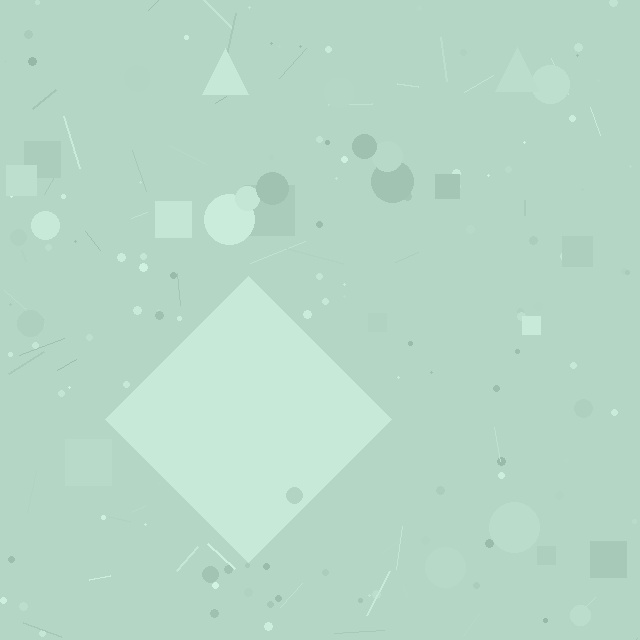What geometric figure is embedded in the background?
A diamond is embedded in the background.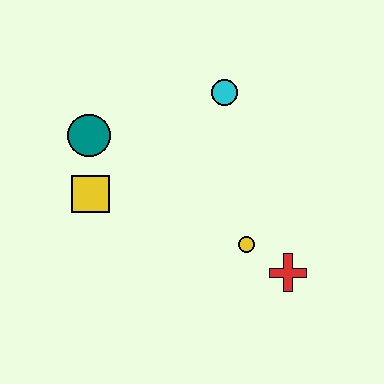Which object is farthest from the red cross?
The teal circle is farthest from the red cross.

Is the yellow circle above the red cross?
Yes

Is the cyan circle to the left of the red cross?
Yes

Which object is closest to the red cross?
The yellow circle is closest to the red cross.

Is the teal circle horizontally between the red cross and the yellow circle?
No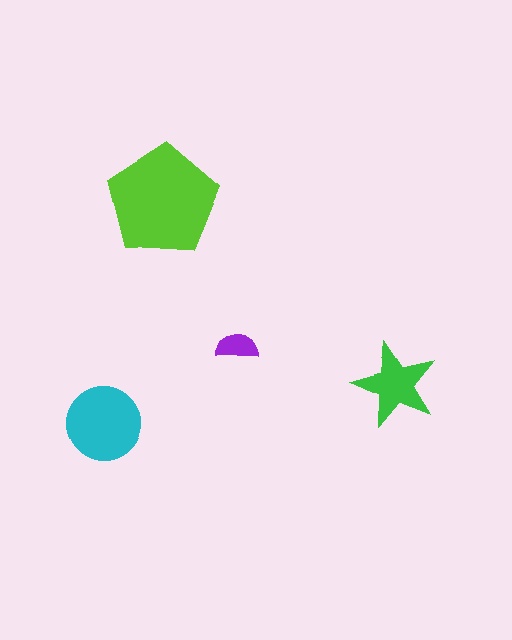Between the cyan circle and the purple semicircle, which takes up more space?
The cyan circle.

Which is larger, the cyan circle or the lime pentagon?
The lime pentagon.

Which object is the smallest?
The purple semicircle.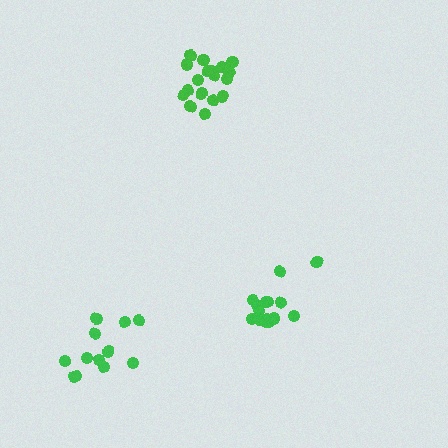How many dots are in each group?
Group 1: 15 dots, Group 2: 12 dots, Group 3: 18 dots (45 total).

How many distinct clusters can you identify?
There are 3 distinct clusters.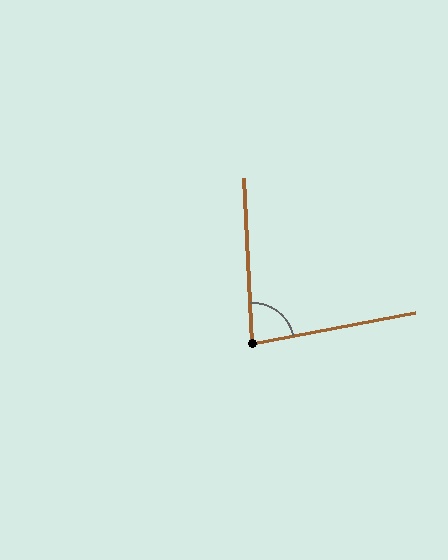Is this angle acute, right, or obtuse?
It is acute.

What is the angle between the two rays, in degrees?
Approximately 82 degrees.